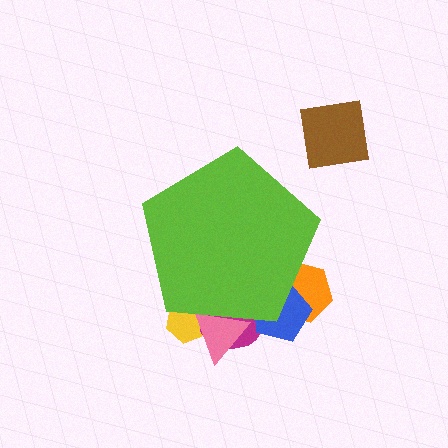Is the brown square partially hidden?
No, the brown square is fully visible.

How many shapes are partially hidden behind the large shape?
5 shapes are partially hidden.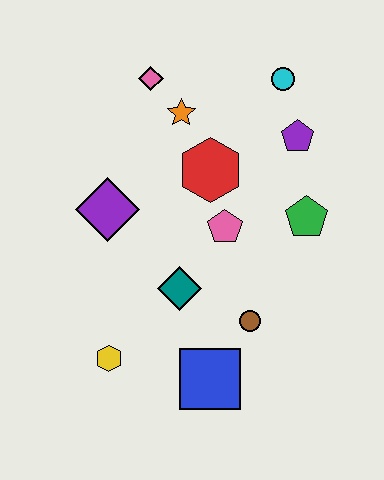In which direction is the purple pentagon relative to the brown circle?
The purple pentagon is above the brown circle.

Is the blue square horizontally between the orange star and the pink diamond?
No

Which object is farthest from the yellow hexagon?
The cyan circle is farthest from the yellow hexagon.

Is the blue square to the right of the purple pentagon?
No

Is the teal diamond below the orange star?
Yes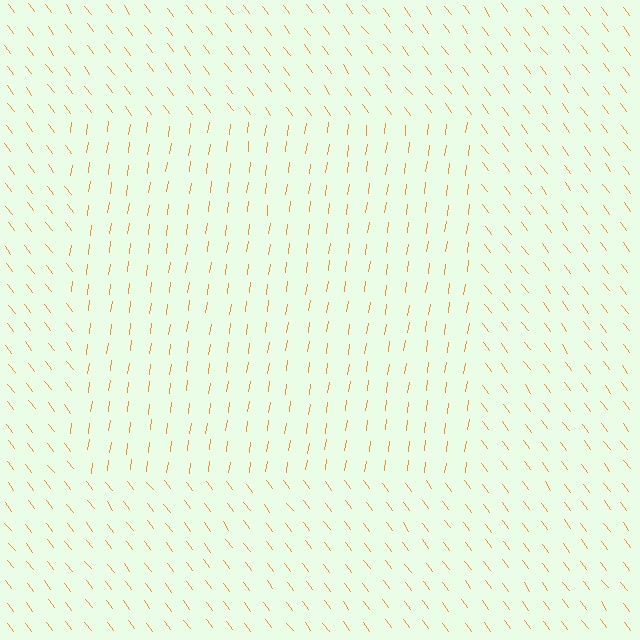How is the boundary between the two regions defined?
The boundary is defined purely by a change in line orientation (approximately 45 degrees difference). All lines are the same color and thickness.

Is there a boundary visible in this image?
Yes, there is a texture boundary formed by a change in line orientation.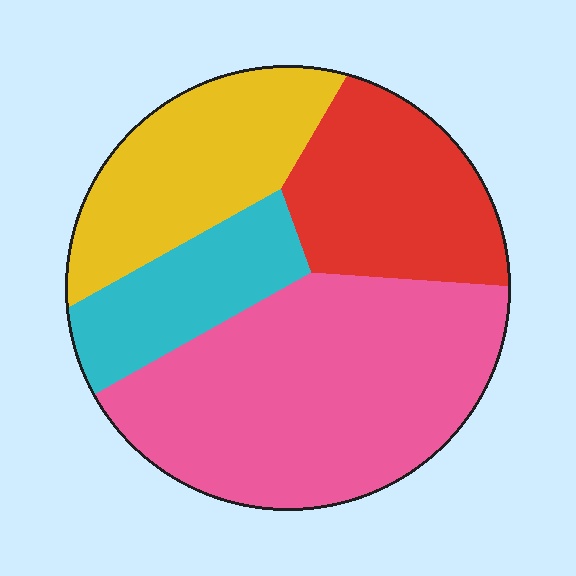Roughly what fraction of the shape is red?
Red takes up about one fifth (1/5) of the shape.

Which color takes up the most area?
Pink, at roughly 45%.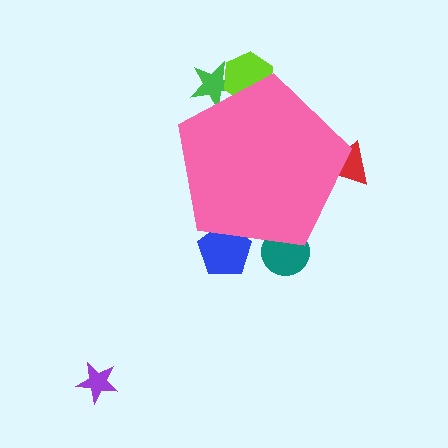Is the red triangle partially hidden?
Yes, the red triangle is partially hidden behind the pink pentagon.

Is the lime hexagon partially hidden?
Yes, the lime hexagon is partially hidden behind the pink pentagon.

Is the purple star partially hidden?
No, the purple star is fully visible.